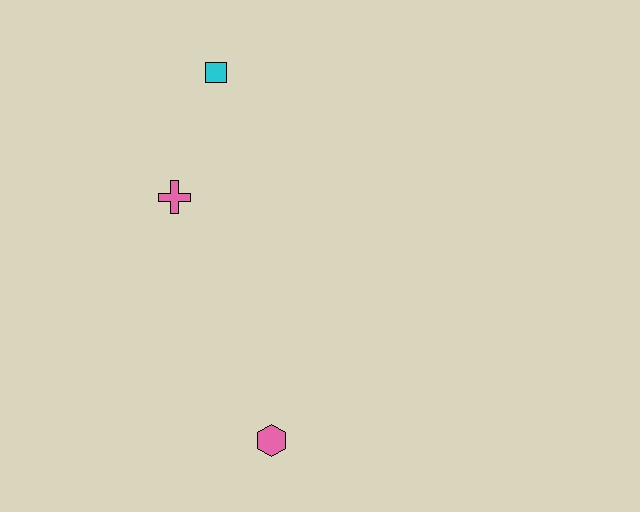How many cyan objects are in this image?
There is 1 cyan object.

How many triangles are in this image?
There are no triangles.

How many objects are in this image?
There are 3 objects.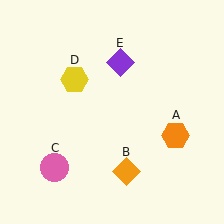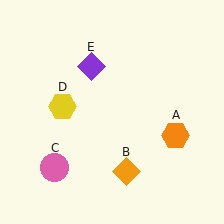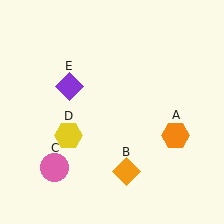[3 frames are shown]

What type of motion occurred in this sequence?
The yellow hexagon (object D), purple diamond (object E) rotated counterclockwise around the center of the scene.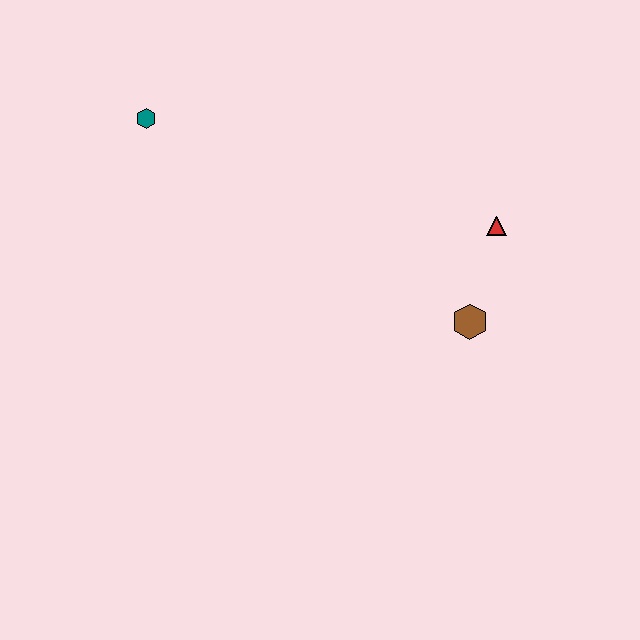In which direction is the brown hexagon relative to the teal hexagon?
The brown hexagon is to the right of the teal hexagon.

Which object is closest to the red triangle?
The brown hexagon is closest to the red triangle.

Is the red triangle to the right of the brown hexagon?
Yes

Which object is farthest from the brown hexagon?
The teal hexagon is farthest from the brown hexagon.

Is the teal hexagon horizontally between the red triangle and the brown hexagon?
No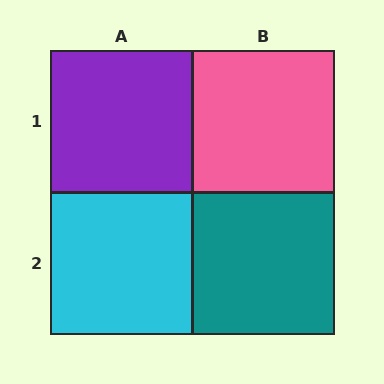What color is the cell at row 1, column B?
Pink.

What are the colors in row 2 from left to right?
Cyan, teal.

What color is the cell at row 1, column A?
Purple.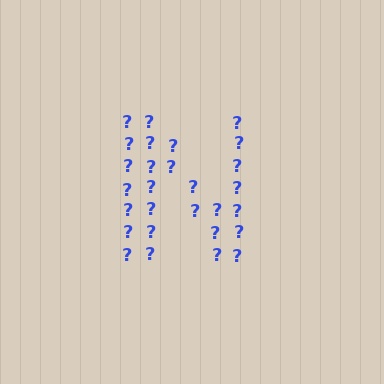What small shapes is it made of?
It is made of small question marks.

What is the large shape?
The large shape is the letter N.